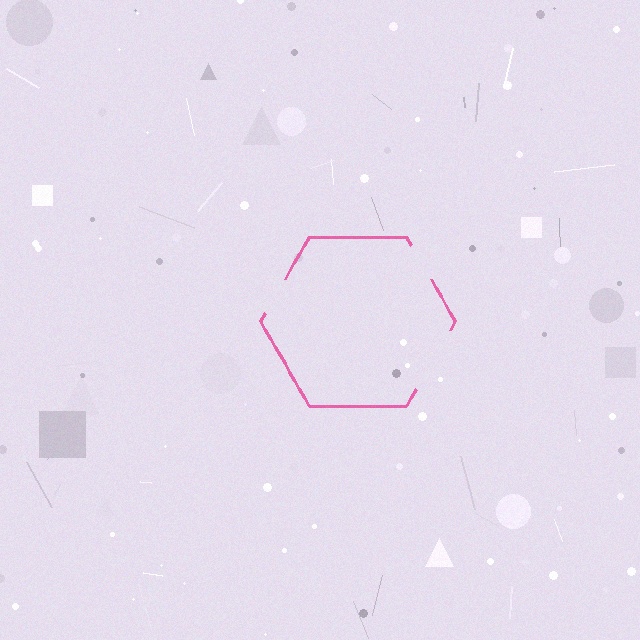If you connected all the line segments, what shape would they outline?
They would outline a hexagon.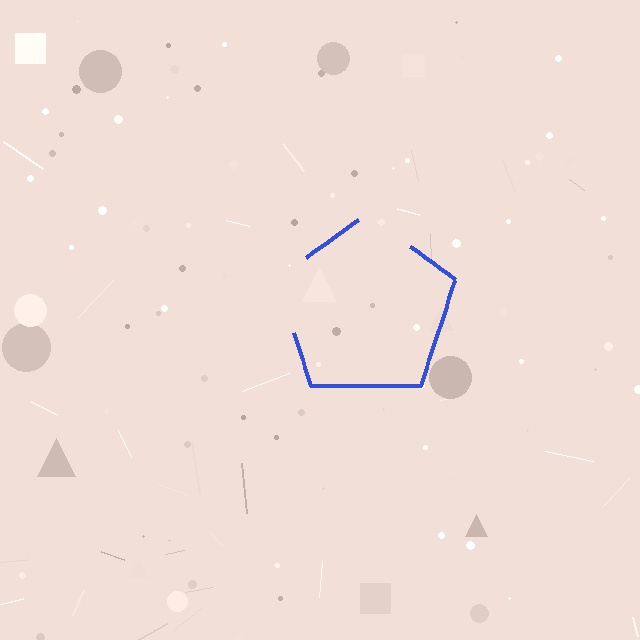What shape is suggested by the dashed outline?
The dashed outline suggests a pentagon.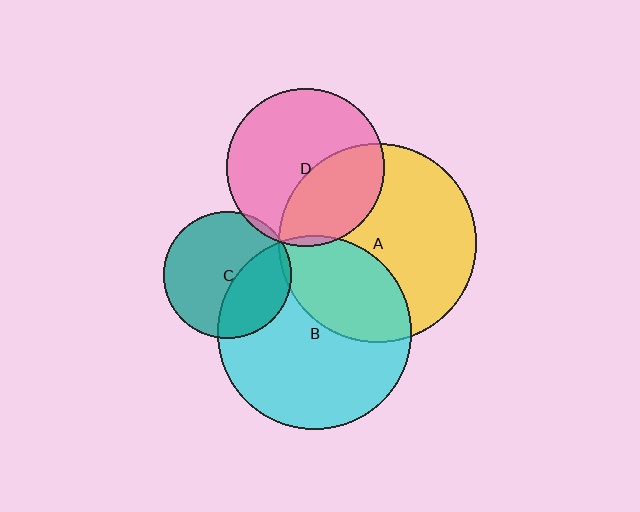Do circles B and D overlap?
Yes.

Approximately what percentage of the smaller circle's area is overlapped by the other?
Approximately 5%.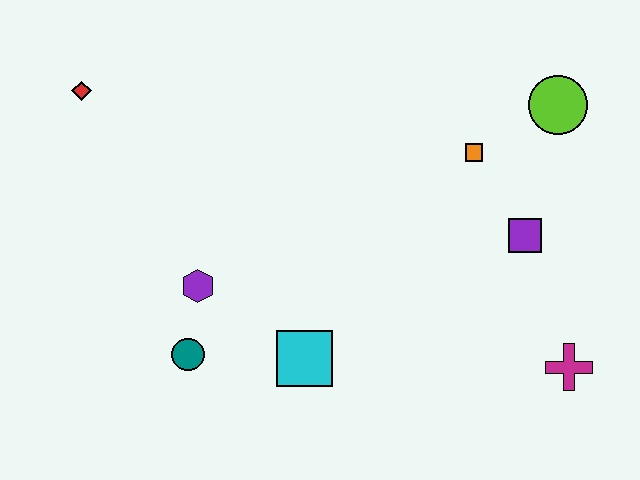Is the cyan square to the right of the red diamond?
Yes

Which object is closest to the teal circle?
The purple hexagon is closest to the teal circle.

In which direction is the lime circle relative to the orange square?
The lime circle is to the right of the orange square.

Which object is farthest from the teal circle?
The lime circle is farthest from the teal circle.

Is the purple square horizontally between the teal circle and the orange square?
No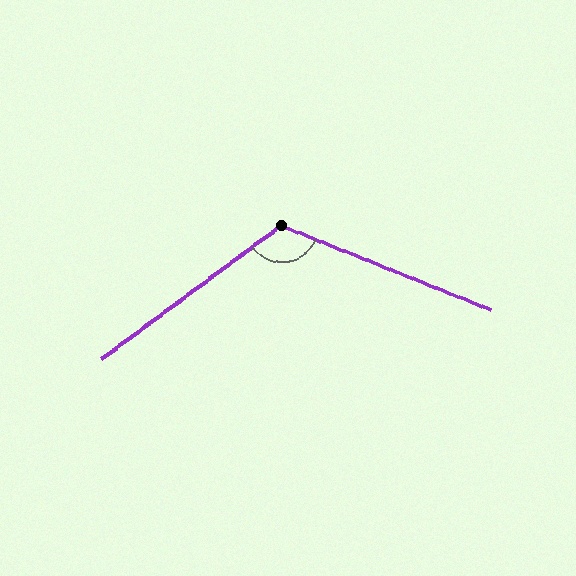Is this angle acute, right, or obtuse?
It is obtuse.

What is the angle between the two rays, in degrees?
Approximately 122 degrees.